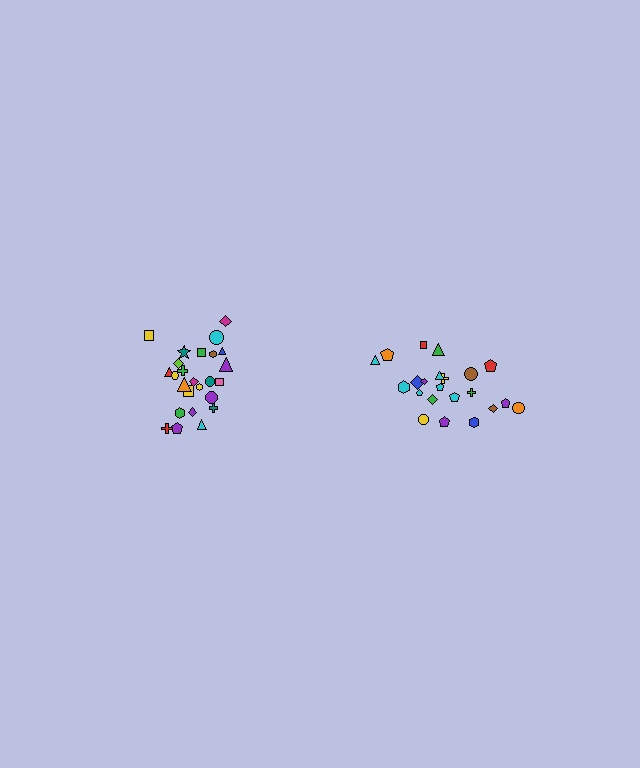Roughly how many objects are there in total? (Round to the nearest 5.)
Roughly 45 objects in total.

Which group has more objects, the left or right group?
The left group.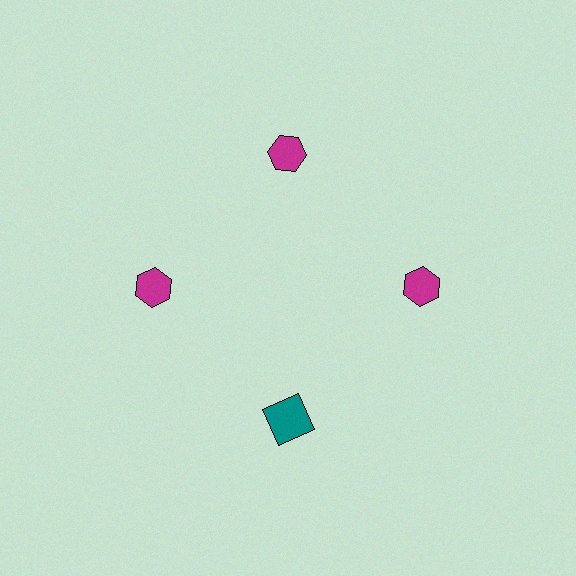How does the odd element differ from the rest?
It differs in both color (teal instead of magenta) and shape (square instead of hexagon).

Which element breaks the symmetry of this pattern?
The teal square at roughly the 6 o'clock position breaks the symmetry. All other shapes are magenta hexagons.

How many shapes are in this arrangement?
There are 4 shapes arranged in a ring pattern.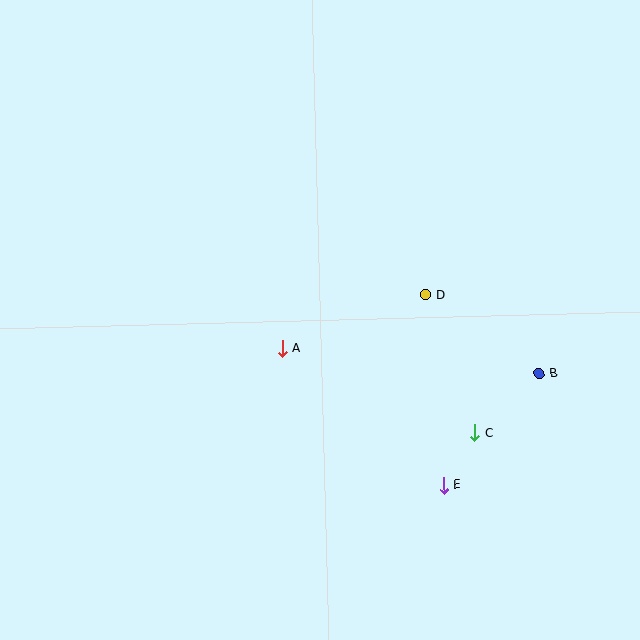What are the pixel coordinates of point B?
Point B is at (539, 373).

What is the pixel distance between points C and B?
The distance between C and B is 88 pixels.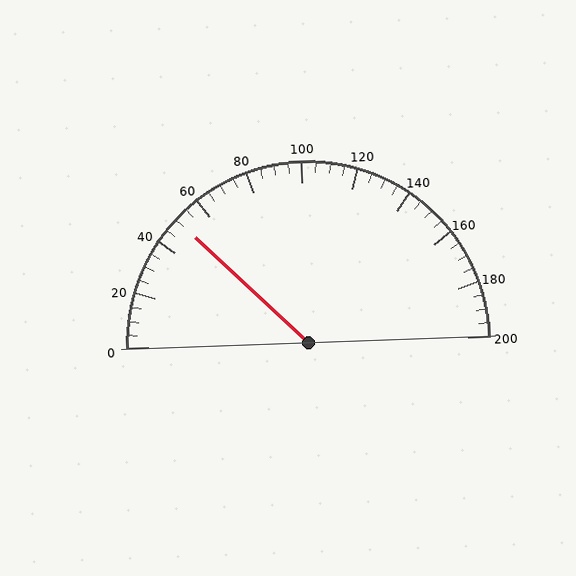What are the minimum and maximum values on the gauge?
The gauge ranges from 0 to 200.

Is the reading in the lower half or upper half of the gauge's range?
The reading is in the lower half of the range (0 to 200).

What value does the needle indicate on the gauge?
The needle indicates approximately 50.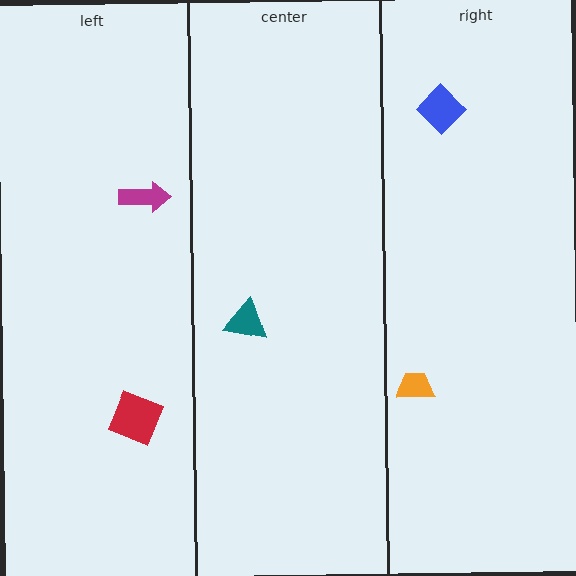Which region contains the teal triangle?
The center region.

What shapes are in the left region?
The magenta arrow, the red square.